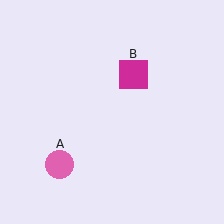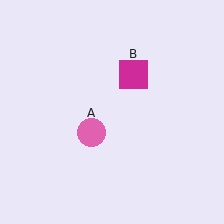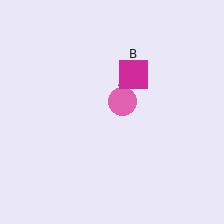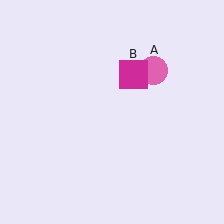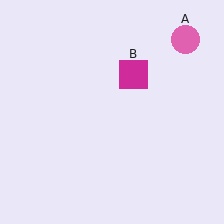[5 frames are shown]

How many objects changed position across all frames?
1 object changed position: pink circle (object A).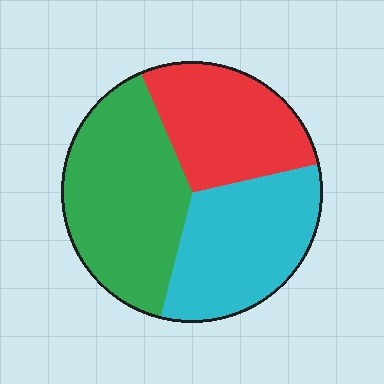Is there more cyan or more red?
Cyan.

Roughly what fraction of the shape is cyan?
Cyan takes up about one third (1/3) of the shape.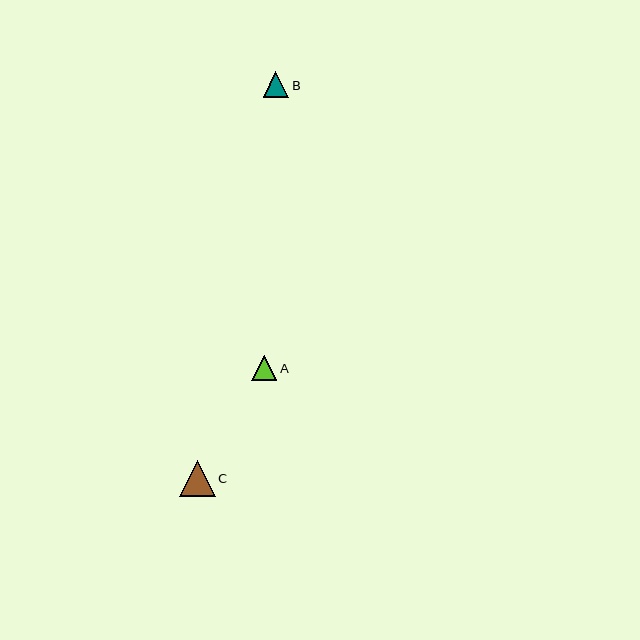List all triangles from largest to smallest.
From largest to smallest: C, B, A.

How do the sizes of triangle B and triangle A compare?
Triangle B and triangle A are approximately the same size.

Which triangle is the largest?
Triangle C is the largest with a size of approximately 36 pixels.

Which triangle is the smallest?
Triangle A is the smallest with a size of approximately 25 pixels.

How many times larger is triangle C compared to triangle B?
Triangle C is approximately 1.4 times the size of triangle B.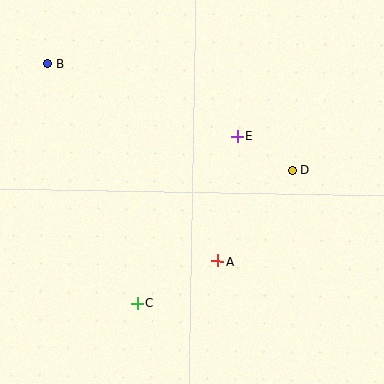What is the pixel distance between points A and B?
The distance between A and B is 260 pixels.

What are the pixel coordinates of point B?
Point B is at (48, 64).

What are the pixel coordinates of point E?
Point E is at (237, 136).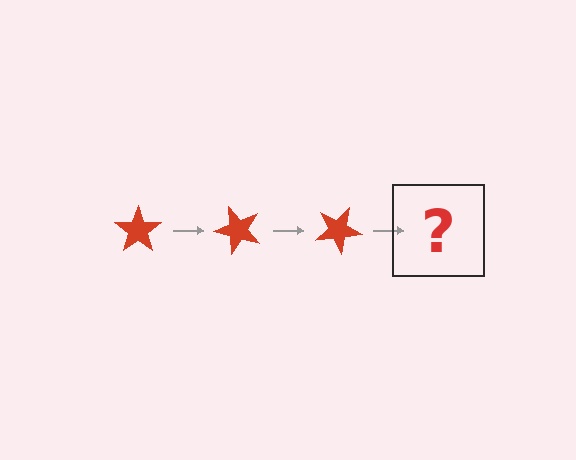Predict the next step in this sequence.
The next step is a red star rotated 150 degrees.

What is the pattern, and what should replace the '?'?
The pattern is that the star rotates 50 degrees each step. The '?' should be a red star rotated 150 degrees.